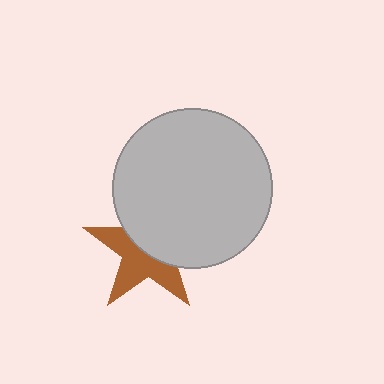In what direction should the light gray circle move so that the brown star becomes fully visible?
The light gray circle should move toward the upper-right. That is the shortest direction to clear the overlap and leave the brown star fully visible.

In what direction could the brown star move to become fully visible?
The brown star could move toward the lower-left. That would shift it out from behind the light gray circle entirely.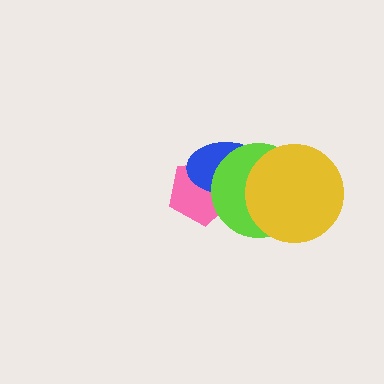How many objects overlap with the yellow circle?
2 objects overlap with the yellow circle.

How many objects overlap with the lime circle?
3 objects overlap with the lime circle.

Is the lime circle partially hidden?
Yes, it is partially covered by another shape.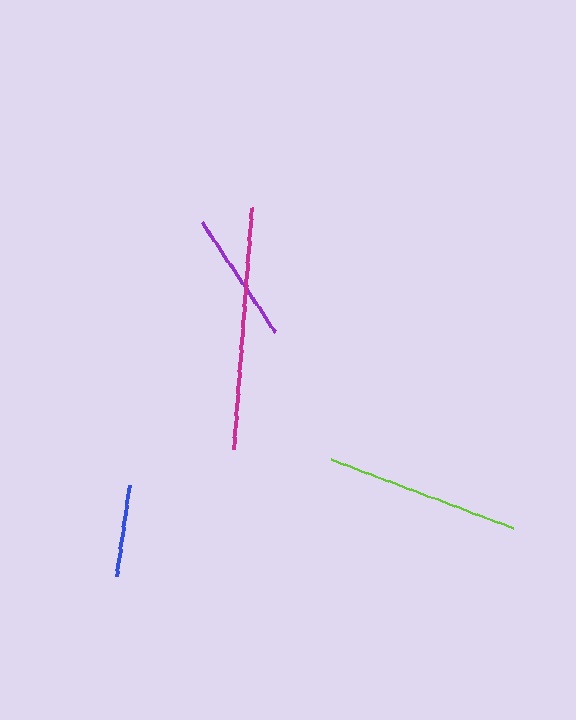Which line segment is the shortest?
The blue line is the shortest at approximately 92 pixels.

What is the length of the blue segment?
The blue segment is approximately 92 pixels long.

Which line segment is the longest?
The magenta line is the longest at approximately 242 pixels.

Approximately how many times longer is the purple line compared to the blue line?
The purple line is approximately 1.4 times the length of the blue line.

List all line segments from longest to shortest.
From longest to shortest: magenta, lime, purple, blue.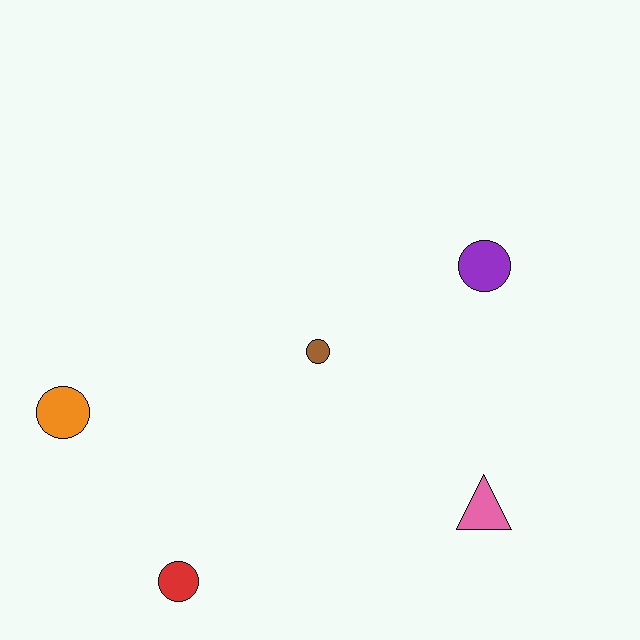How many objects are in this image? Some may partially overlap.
There are 5 objects.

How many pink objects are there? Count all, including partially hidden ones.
There is 1 pink object.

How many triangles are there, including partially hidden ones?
There is 1 triangle.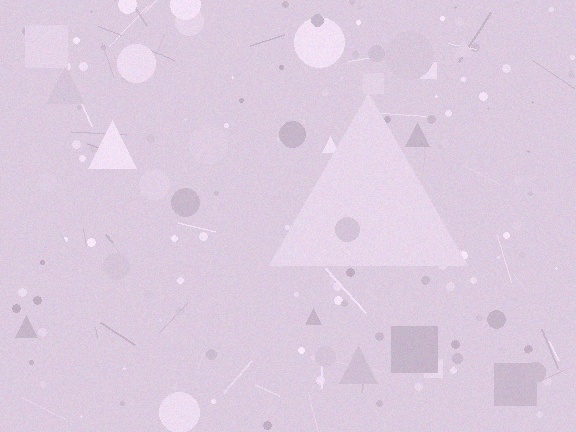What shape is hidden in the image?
A triangle is hidden in the image.